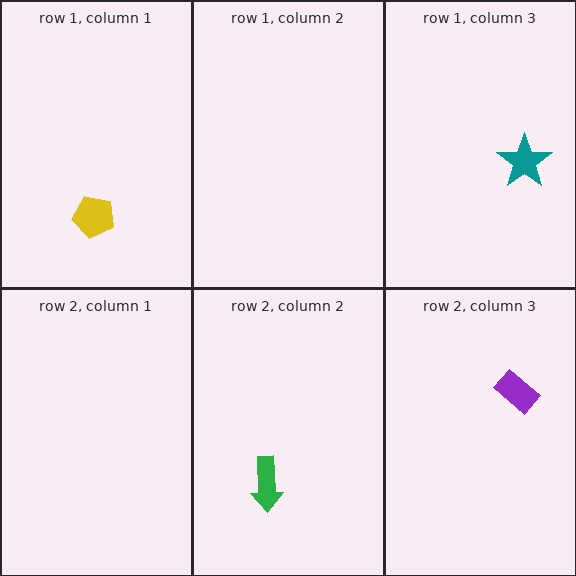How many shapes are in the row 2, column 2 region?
1.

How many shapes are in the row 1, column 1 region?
1.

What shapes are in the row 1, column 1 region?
The yellow pentagon.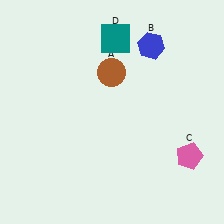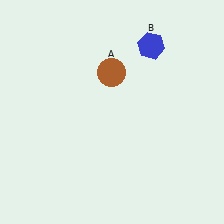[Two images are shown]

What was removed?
The teal square (D), the pink pentagon (C) were removed in Image 2.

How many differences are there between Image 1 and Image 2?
There are 2 differences between the two images.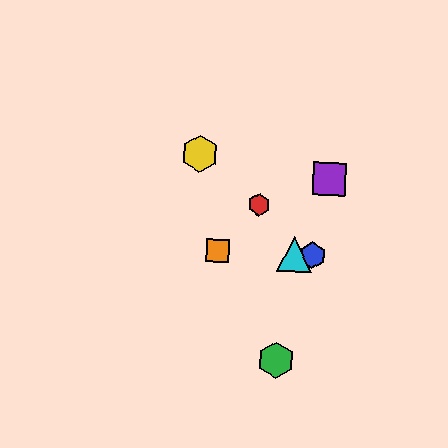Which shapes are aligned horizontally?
The blue hexagon, the orange square, the cyan triangle are aligned horizontally.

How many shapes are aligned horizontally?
3 shapes (the blue hexagon, the orange square, the cyan triangle) are aligned horizontally.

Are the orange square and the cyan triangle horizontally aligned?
Yes, both are at y≈251.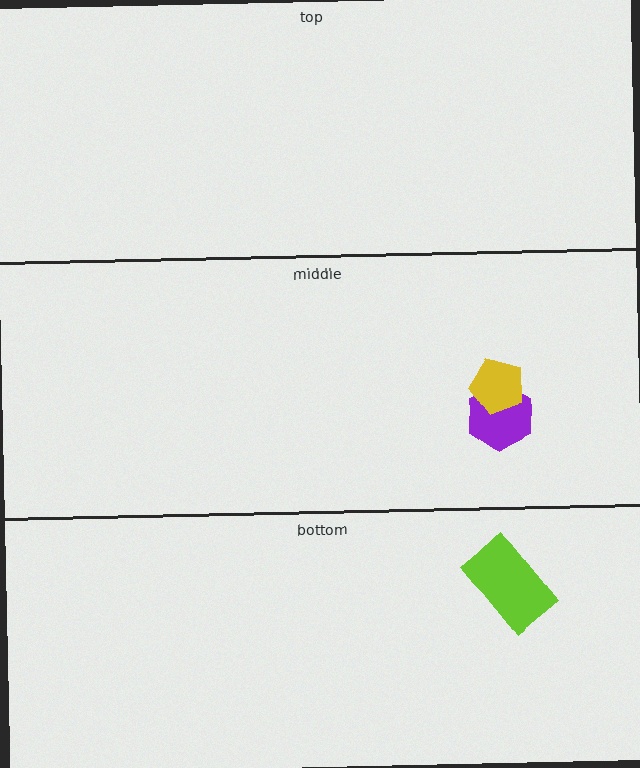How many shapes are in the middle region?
2.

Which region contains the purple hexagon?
The middle region.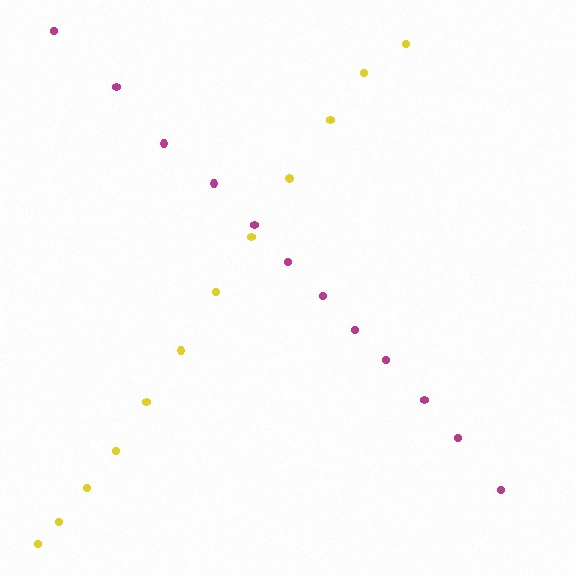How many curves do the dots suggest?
There are 2 distinct paths.